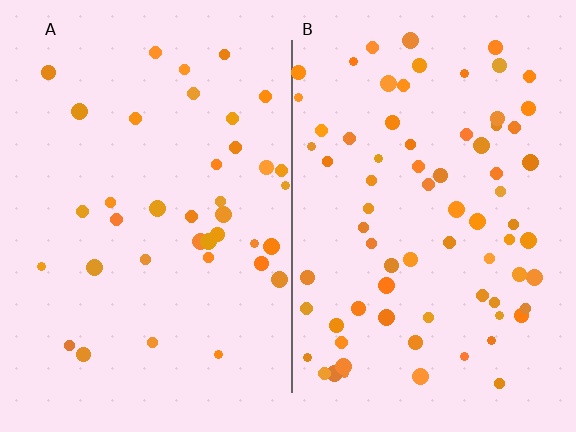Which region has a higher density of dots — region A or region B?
B (the right).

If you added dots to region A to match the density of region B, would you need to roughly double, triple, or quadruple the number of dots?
Approximately double.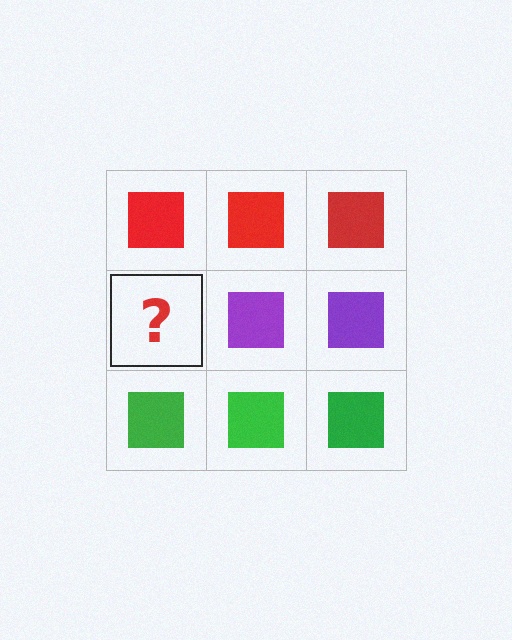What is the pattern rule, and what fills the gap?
The rule is that each row has a consistent color. The gap should be filled with a purple square.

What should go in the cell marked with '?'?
The missing cell should contain a purple square.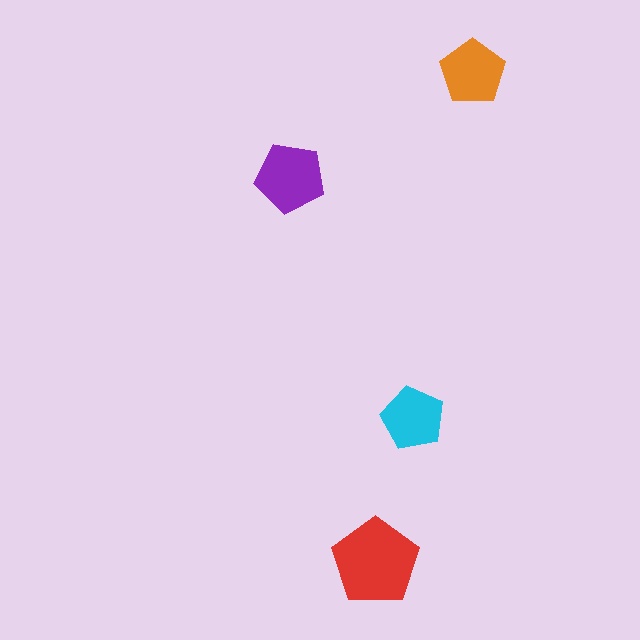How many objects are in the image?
There are 4 objects in the image.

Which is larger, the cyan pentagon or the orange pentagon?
The orange one.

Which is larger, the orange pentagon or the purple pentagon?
The purple one.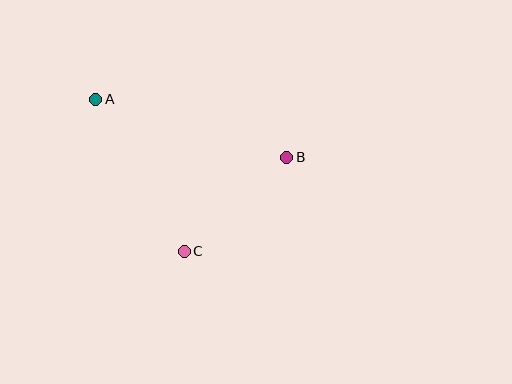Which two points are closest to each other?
Points B and C are closest to each other.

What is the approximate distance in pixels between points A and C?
The distance between A and C is approximately 176 pixels.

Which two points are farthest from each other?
Points A and B are farthest from each other.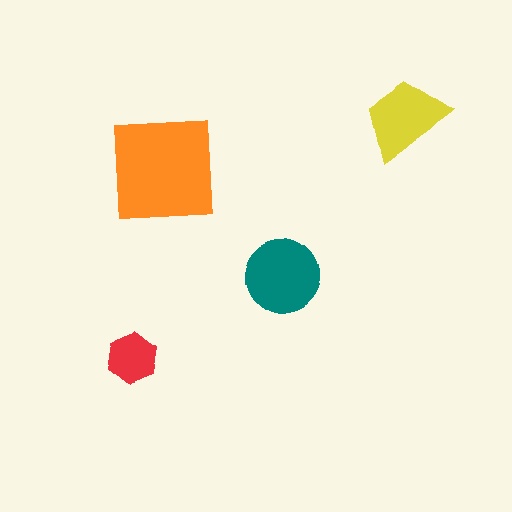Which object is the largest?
The orange square.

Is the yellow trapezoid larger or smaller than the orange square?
Smaller.